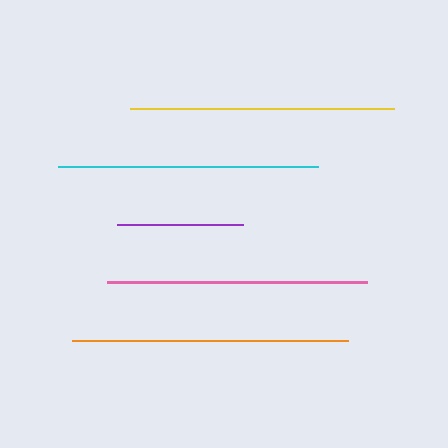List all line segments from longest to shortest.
From longest to shortest: orange, yellow, cyan, pink, purple.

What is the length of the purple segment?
The purple segment is approximately 126 pixels long.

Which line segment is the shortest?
The purple line is the shortest at approximately 126 pixels.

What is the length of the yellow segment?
The yellow segment is approximately 264 pixels long.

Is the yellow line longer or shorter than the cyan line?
The yellow line is longer than the cyan line.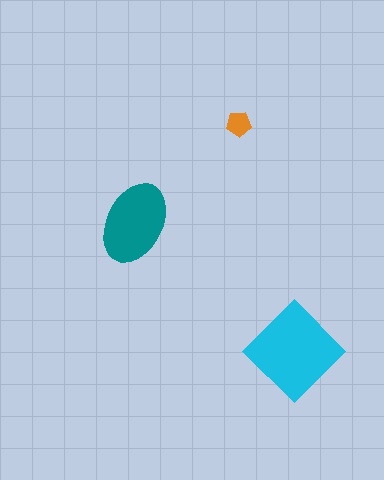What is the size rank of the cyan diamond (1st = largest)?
1st.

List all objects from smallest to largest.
The orange pentagon, the teal ellipse, the cyan diamond.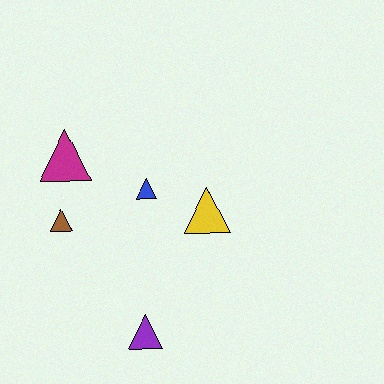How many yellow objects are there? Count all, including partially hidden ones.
There is 1 yellow object.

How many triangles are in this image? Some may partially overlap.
There are 5 triangles.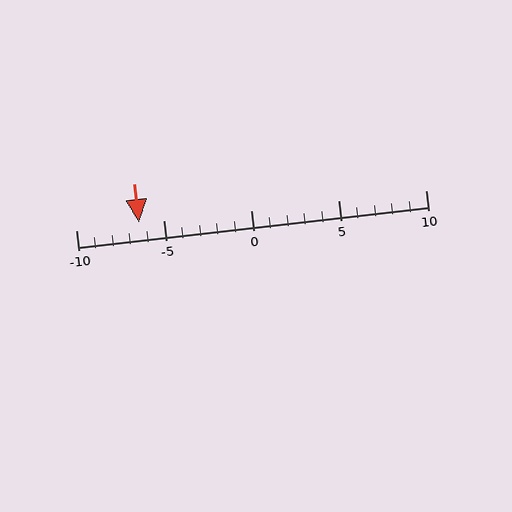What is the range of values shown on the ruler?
The ruler shows values from -10 to 10.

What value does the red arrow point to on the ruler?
The red arrow points to approximately -6.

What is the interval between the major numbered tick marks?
The major tick marks are spaced 5 units apart.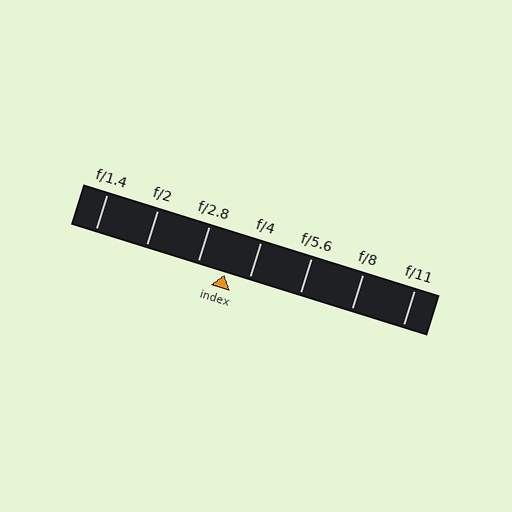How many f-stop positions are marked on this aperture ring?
There are 7 f-stop positions marked.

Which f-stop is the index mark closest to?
The index mark is closest to f/4.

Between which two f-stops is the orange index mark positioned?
The index mark is between f/2.8 and f/4.